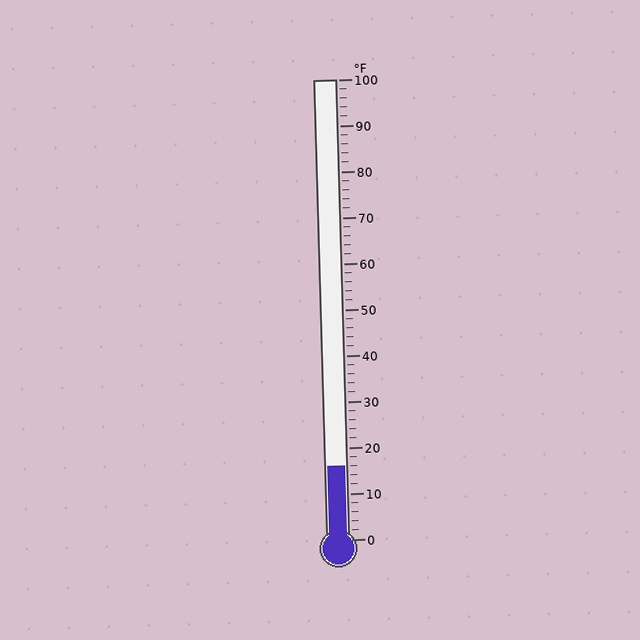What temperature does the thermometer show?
The thermometer shows approximately 16°F.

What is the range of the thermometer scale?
The thermometer scale ranges from 0°F to 100°F.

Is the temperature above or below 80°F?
The temperature is below 80°F.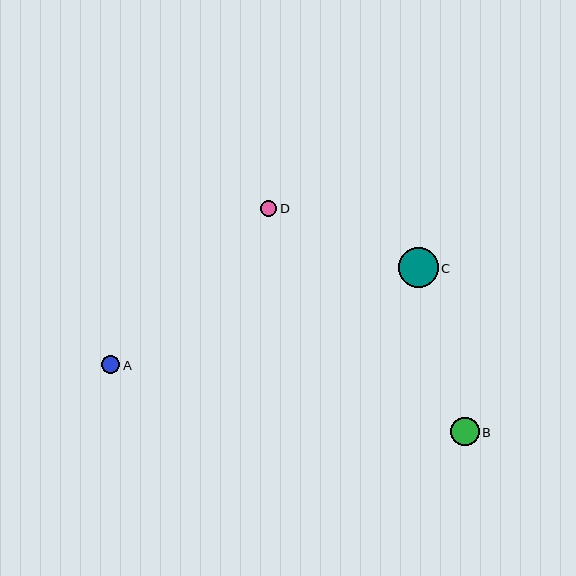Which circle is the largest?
Circle C is the largest with a size of approximately 39 pixels.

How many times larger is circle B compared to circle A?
Circle B is approximately 1.6 times the size of circle A.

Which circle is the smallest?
Circle D is the smallest with a size of approximately 16 pixels.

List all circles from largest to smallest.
From largest to smallest: C, B, A, D.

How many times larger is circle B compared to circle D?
Circle B is approximately 1.8 times the size of circle D.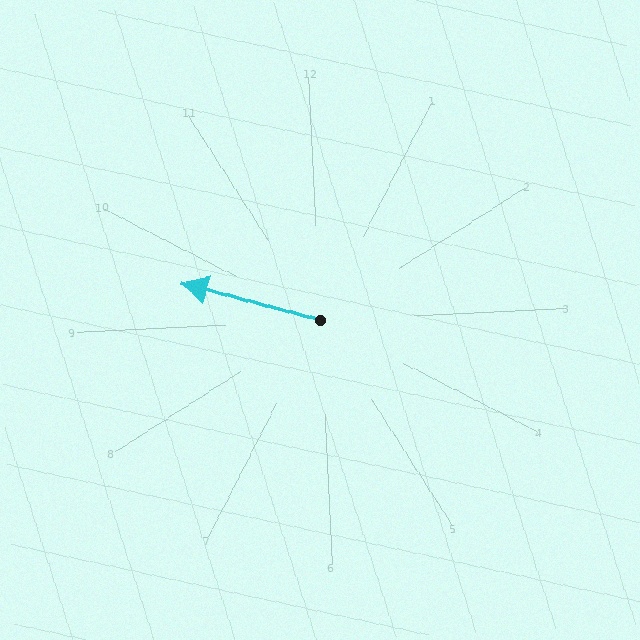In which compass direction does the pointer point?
West.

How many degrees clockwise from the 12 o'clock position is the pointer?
Approximately 288 degrees.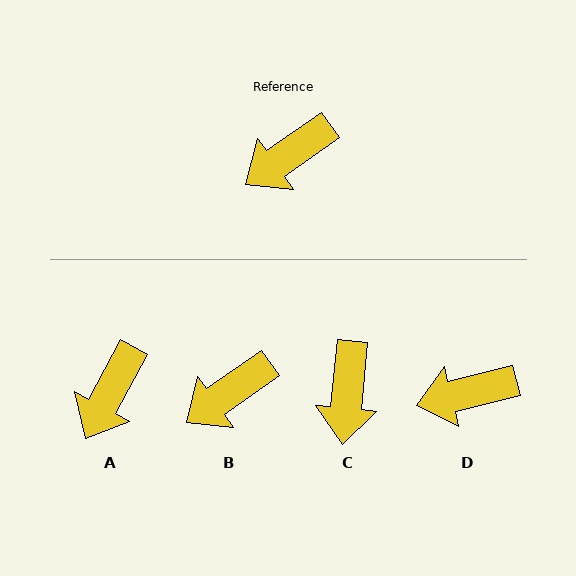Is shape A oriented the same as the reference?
No, it is off by about 27 degrees.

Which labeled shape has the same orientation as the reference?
B.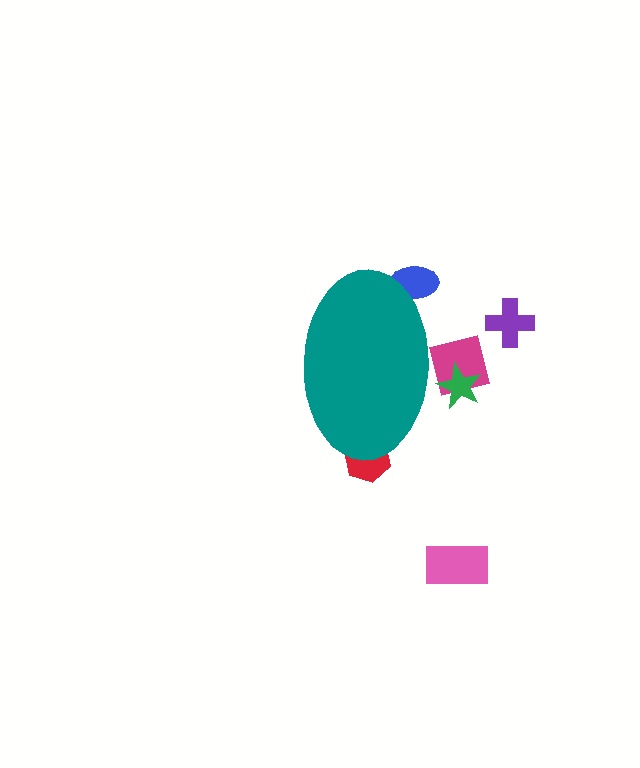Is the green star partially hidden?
Yes, the green star is partially hidden behind the teal ellipse.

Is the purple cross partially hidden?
No, the purple cross is fully visible.